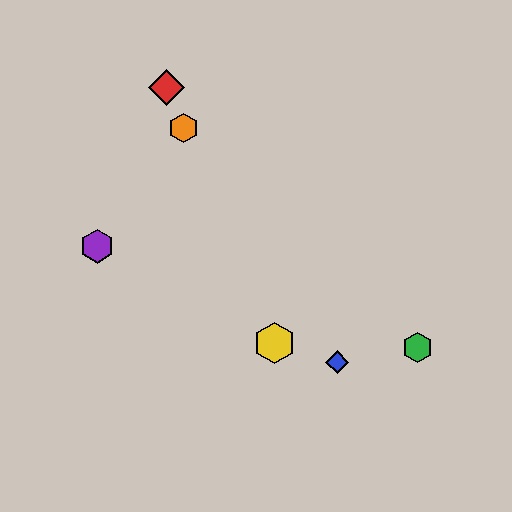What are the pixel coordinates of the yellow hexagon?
The yellow hexagon is at (275, 343).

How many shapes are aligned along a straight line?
3 shapes (the red diamond, the yellow hexagon, the orange hexagon) are aligned along a straight line.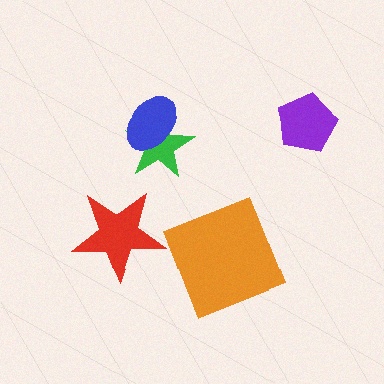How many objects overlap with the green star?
1 object overlaps with the green star.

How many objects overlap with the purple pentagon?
0 objects overlap with the purple pentagon.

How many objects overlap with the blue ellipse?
1 object overlaps with the blue ellipse.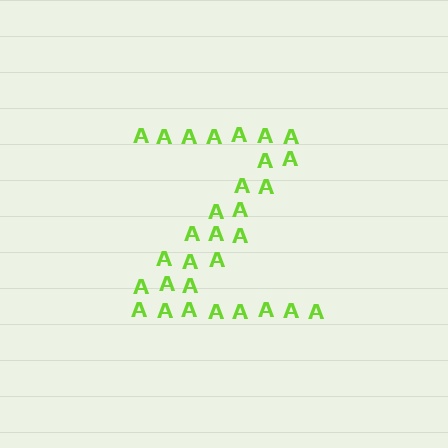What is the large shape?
The large shape is the letter Z.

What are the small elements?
The small elements are letter A's.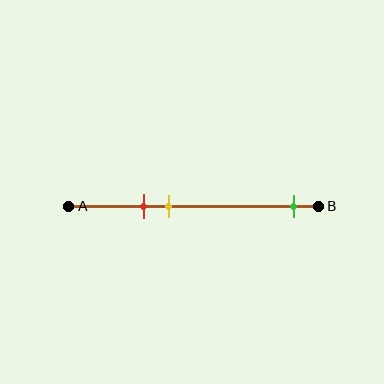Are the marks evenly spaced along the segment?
No, the marks are not evenly spaced.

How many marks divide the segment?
There are 3 marks dividing the segment.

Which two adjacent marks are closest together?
The red and yellow marks are the closest adjacent pair.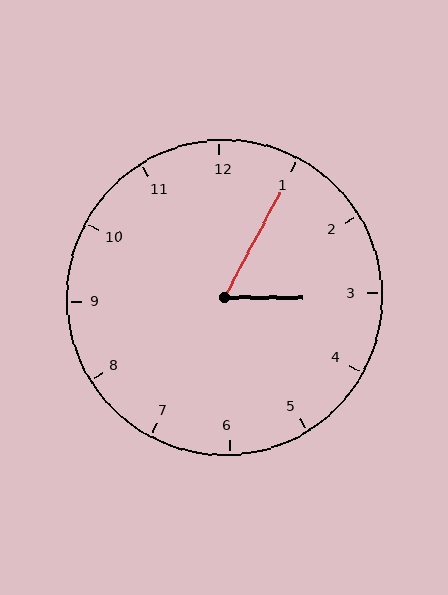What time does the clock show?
3:05.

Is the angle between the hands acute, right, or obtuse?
It is acute.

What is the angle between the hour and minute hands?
Approximately 62 degrees.